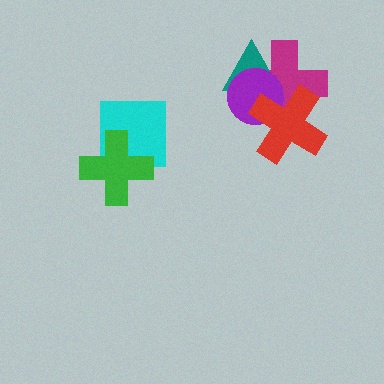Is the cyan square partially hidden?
Yes, it is partially covered by another shape.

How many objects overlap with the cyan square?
1 object overlaps with the cyan square.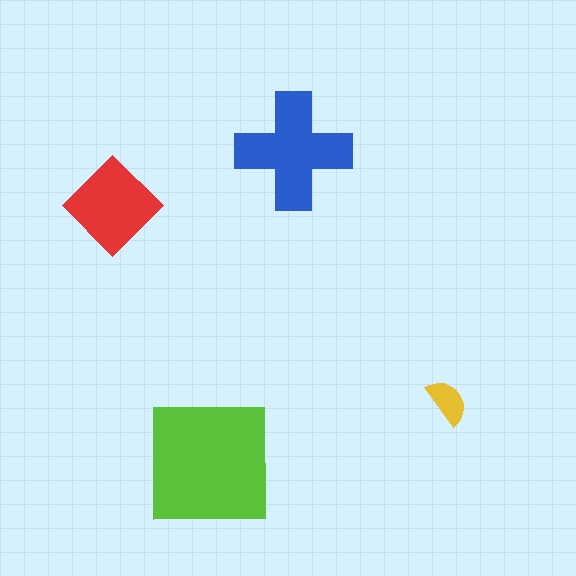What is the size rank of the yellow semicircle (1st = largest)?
4th.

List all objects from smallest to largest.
The yellow semicircle, the red diamond, the blue cross, the lime square.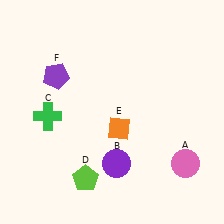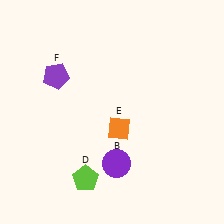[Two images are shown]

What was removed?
The pink circle (A), the green cross (C) were removed in Image 2.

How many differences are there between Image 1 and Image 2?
There are 2 differences between the two images.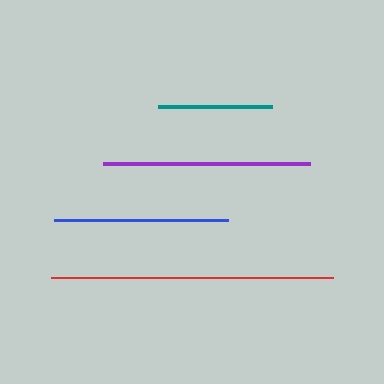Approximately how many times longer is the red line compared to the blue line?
The red line is approximately 1.6 times the length of the blue line.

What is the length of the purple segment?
The purple segment is approximately 207 pixels long.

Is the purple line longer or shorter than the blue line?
The purple line is longer than the blue line.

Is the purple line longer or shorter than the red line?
The red line is longer than the purple line.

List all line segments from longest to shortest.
From longest to shortest: red, purple, blue, teal.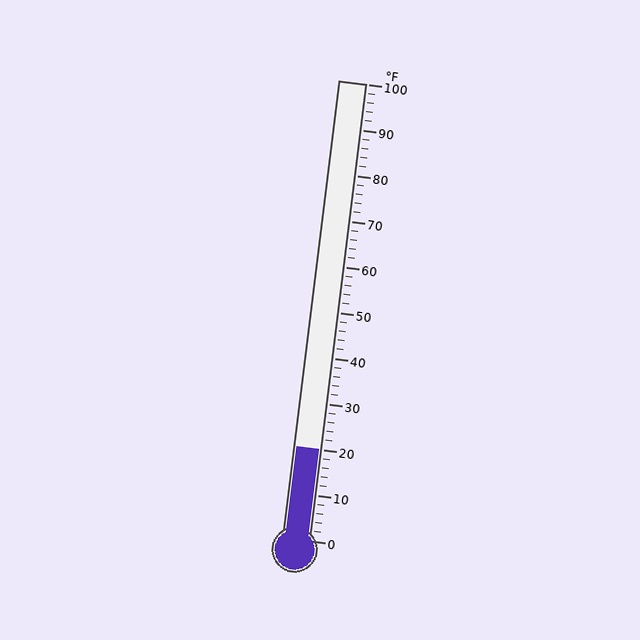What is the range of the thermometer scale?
The thermometer scale ranges from 0°F to 100°F.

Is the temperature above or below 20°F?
The temperature is at 20°F.